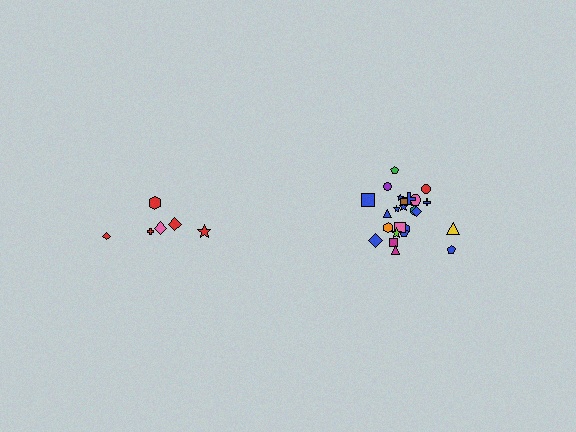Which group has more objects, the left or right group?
The right group.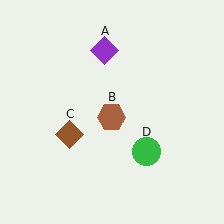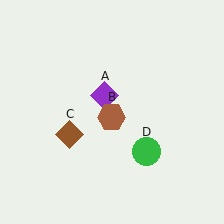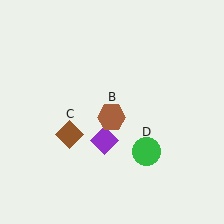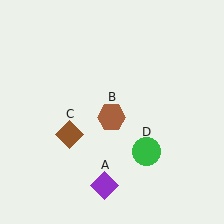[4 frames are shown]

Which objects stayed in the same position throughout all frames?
Brown hexagon (object B) and brown diamond (object C) and green circle (object D) remained stationary.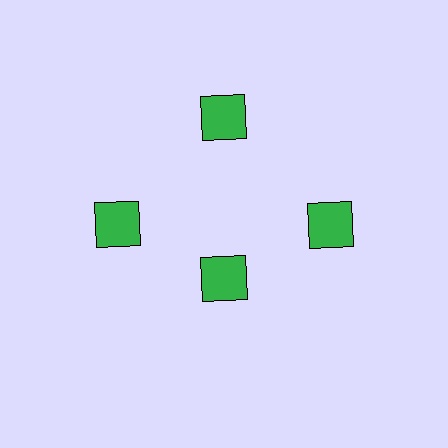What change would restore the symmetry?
The symmetry would be restored by moving it outward, back onto the ring so that all 4 squares sit at equal angles and equal distance from the center.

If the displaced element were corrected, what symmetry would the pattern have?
It would have 4-fold rotational symmetry — the pattern would map onto itself every 90 degrees.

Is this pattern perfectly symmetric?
No. The 4 green squares are arranged in a ring, but one element near the 6 o'clock position is pulled inward toward the center, breaking the 4-fold rotational symmetry.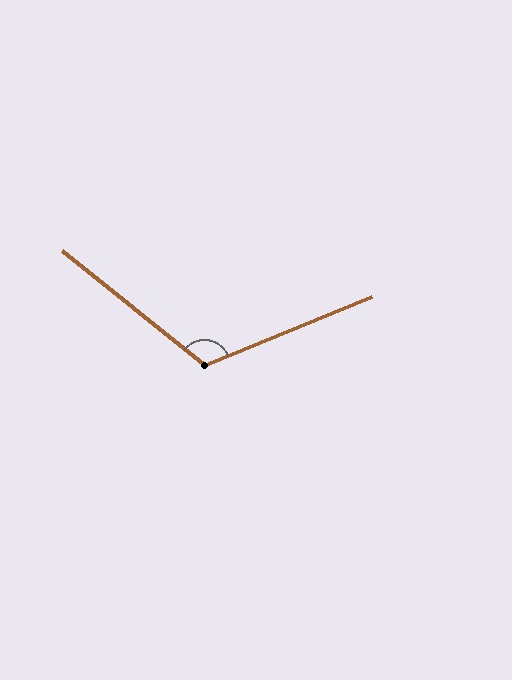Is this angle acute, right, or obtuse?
It is obtuse.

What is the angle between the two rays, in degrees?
Approximately 119 degrees.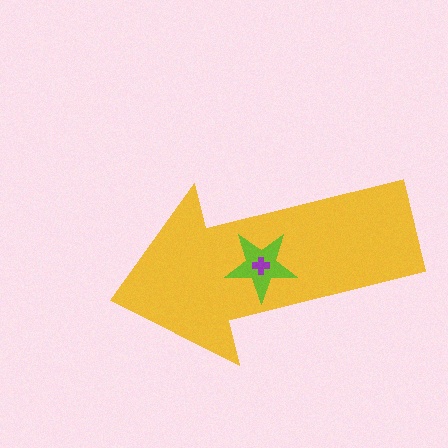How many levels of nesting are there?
3.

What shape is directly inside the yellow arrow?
The lime star.